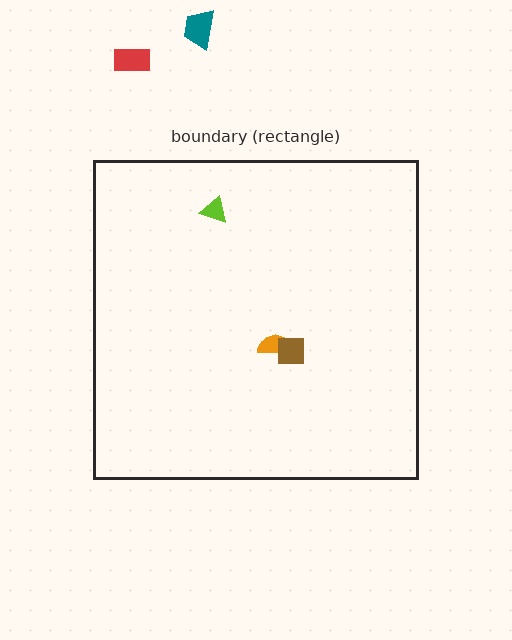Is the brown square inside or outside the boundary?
Inside.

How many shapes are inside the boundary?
3 inside, 2 outside.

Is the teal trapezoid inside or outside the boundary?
Outside.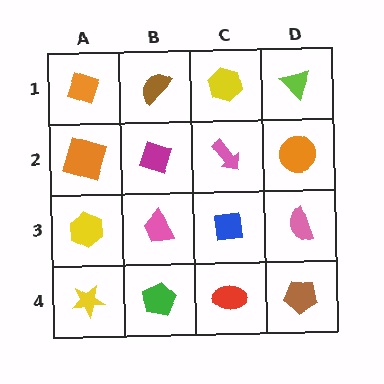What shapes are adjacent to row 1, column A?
An orange square (row 2, column A), a brown semicircle (row 1, column B).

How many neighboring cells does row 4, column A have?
2.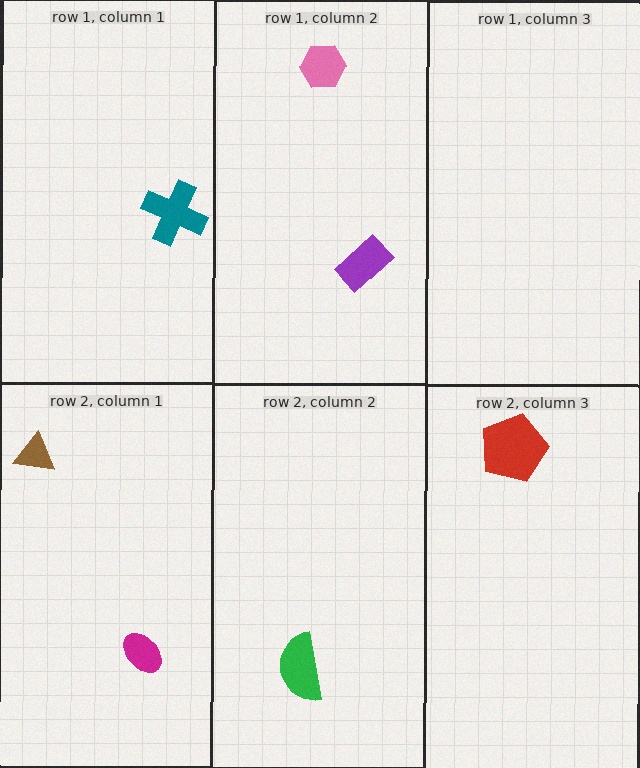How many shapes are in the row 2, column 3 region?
1.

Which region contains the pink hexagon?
The row 1, column 2 region.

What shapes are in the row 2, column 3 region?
The red pentagon.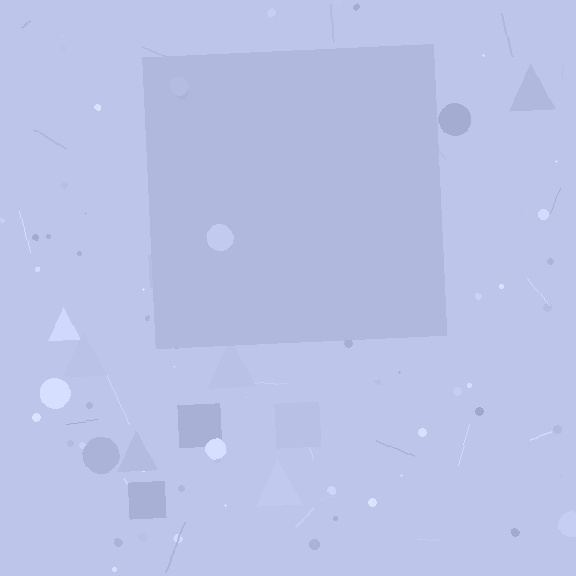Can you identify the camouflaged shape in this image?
The camouflaged shape is a square.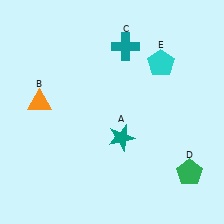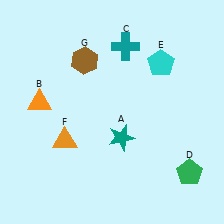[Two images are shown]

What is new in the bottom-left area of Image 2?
An orange triangle (F) was added in the bottom-left area of Image 2.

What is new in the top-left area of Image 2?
A brown hexagon (G) was added in the top-left area of Image 2.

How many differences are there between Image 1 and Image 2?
There are 2 differences between the two images.